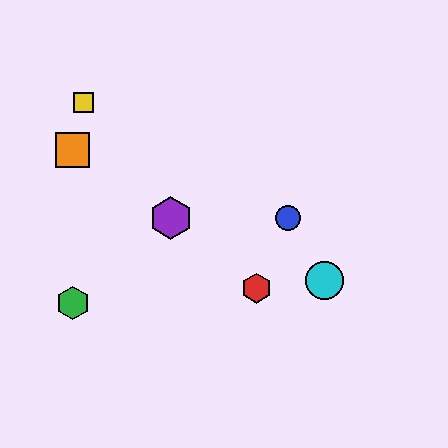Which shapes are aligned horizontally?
The blue circle, the purple hexagon are aligned horizontally.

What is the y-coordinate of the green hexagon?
The green hexagon is at y≈303.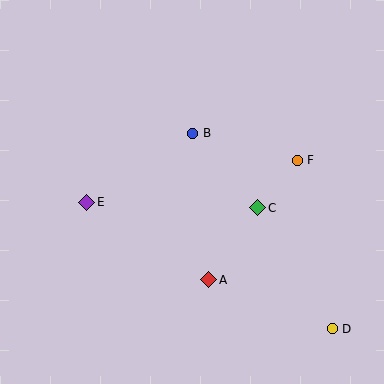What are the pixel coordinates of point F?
Point F is at (297, 160).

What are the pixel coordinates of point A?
Point A is at (209, 280).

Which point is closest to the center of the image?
Point B at (193, 133) is closest to the center.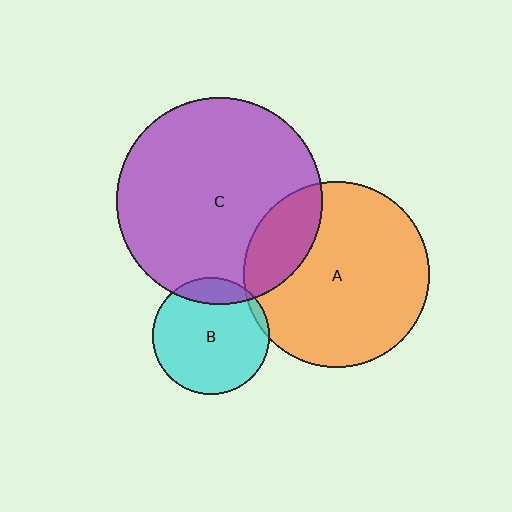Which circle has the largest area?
Circle C (purple).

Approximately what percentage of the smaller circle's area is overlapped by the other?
Approximately 15%.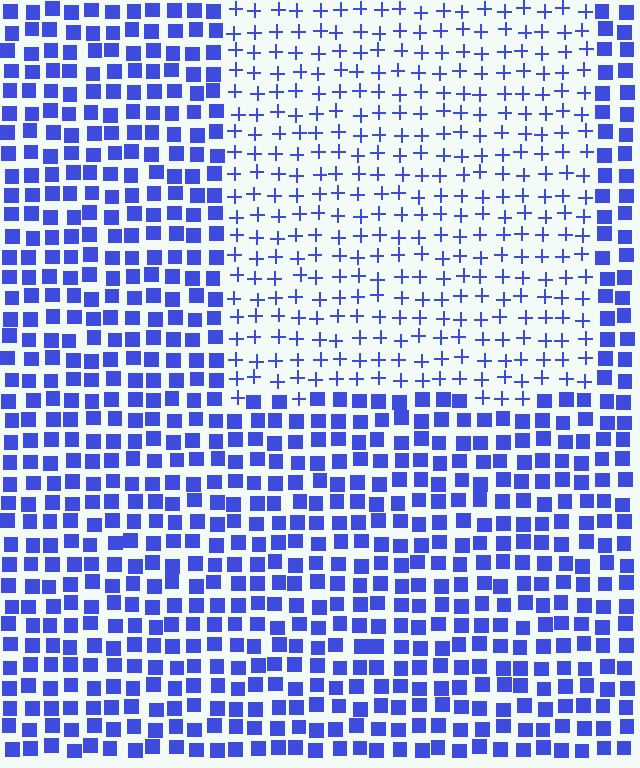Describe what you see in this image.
The image is filled with small blue elements arranged in a uniform grid. A rectangle-shaped region contains plus signs, while the surrounding area contains squares. The boundary is defined purely by the change in element shape.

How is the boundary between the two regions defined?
The boundary is defined by a change in element shape: plus signs inside vs. squares outside. All elements share the same color and spacing.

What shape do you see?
I see a rectangle.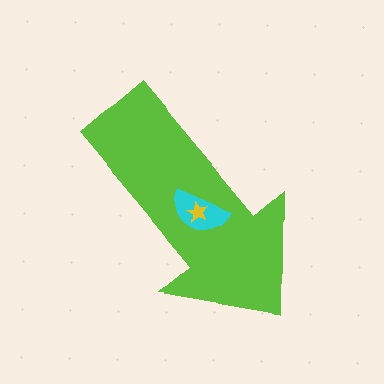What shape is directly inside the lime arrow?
The cyan semicircle.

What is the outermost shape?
The lime arrow.